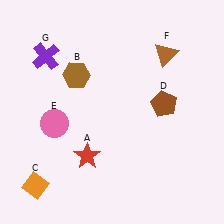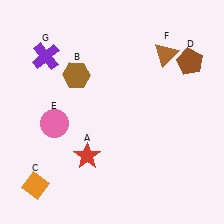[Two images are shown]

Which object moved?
The brown pentagon (D) moved up.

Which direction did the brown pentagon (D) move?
The brown pentagon (D) moved up.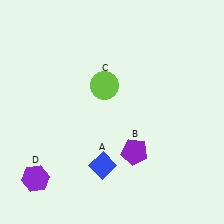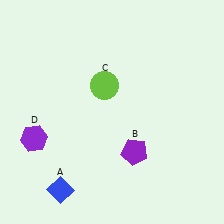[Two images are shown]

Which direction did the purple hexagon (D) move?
The purple hexagon (D) moved up.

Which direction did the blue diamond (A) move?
The blue diamond (A) moved left.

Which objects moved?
The objects that moved are: the blue diamond (A), the purple hexagon (D).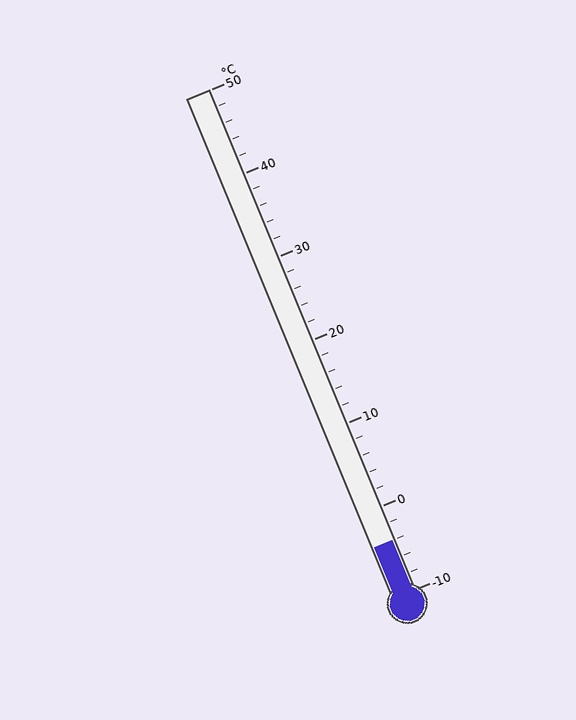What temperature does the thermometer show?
The thermometer shows approximately -4°C.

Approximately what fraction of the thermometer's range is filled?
The thermometer is filled to approximately 10% of its range.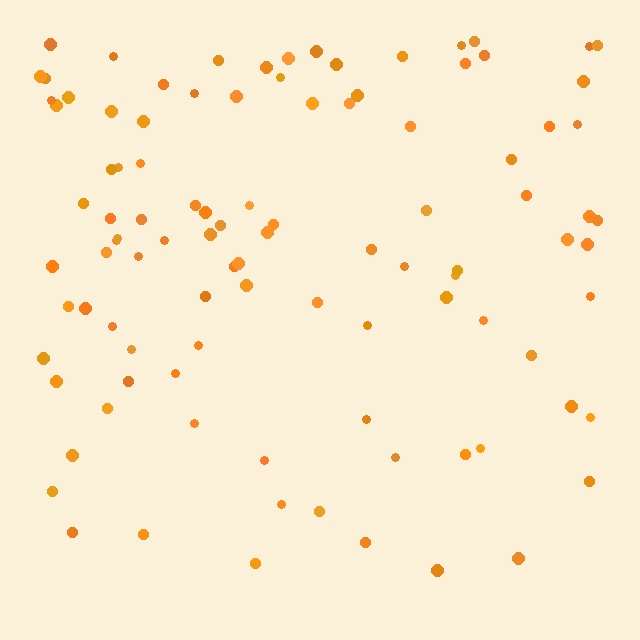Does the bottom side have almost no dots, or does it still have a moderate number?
Still a moderate number, just noticeably fewer than the top.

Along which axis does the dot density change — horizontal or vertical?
Vertical.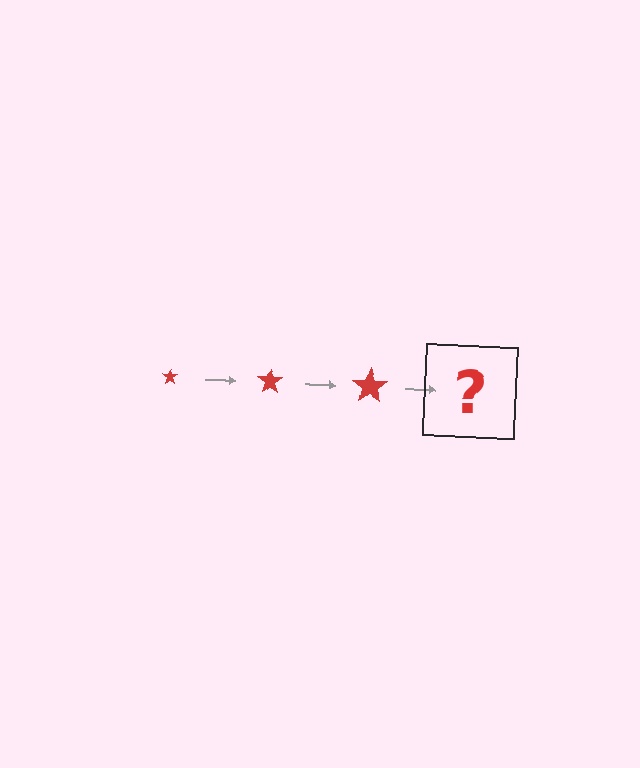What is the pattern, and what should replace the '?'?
The pattern is that the star gets progressively larger each step. The '?' should be a red star, larger than the previous one.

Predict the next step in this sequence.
The next step is a red star, larger than the previous one.